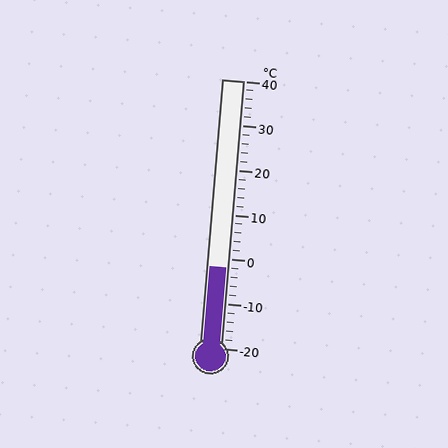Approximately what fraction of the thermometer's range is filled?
The thermometer is filled to approximately 30% of its range.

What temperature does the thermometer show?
The thermometer shows approximately -2°C.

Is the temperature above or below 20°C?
The temperature is below 20°C.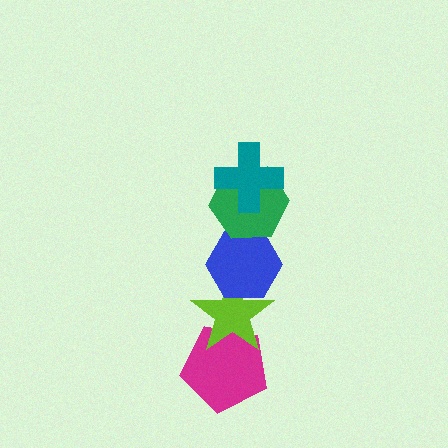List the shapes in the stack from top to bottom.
From top to bottom: the teal cross, the green hexagon, the blue hexagon, the lime star, the magenta pentagon.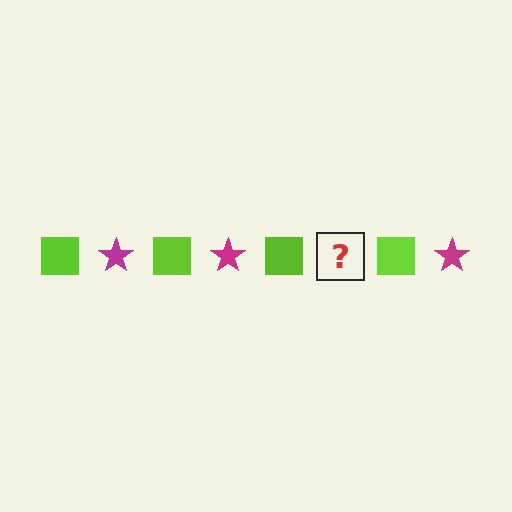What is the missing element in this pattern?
The missing element is a magenta star.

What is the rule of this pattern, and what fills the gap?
The rule is that the pattern alternates between lime square and magenta star. The gap should be filled with a magenta star.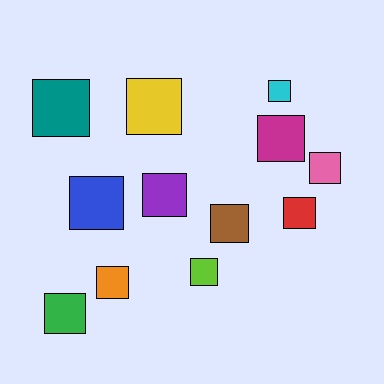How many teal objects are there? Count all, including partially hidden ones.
There is 1 teal object.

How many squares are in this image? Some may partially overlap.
There are 12 squares.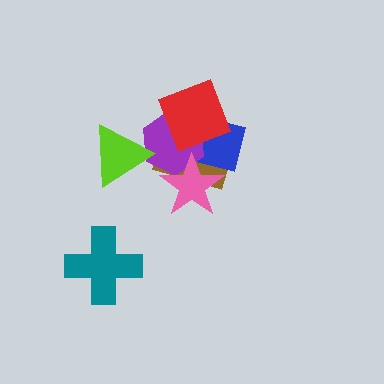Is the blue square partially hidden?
Yes, it is partially covered by another shape.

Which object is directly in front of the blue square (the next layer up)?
The purple hexagon is directly in front of the blue square.